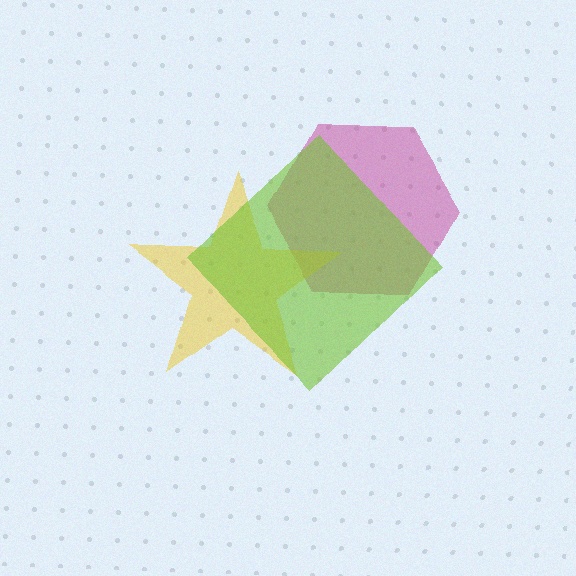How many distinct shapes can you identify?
There are 3 distinct shapes: a magenta hexagon, a yellow star, a lime diamond.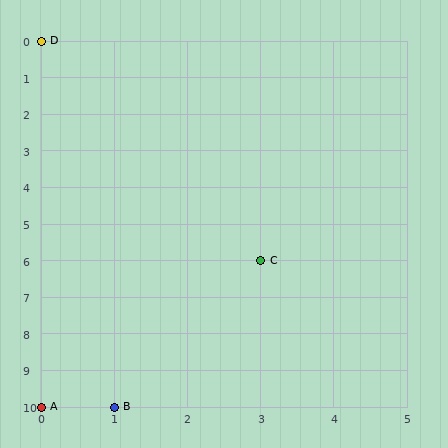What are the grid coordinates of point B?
Point B is at grid coordinates (1, 10).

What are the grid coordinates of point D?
Point D is at grid coordinates (0, 0).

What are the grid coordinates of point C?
Point C is at grid coordinates (3, 6).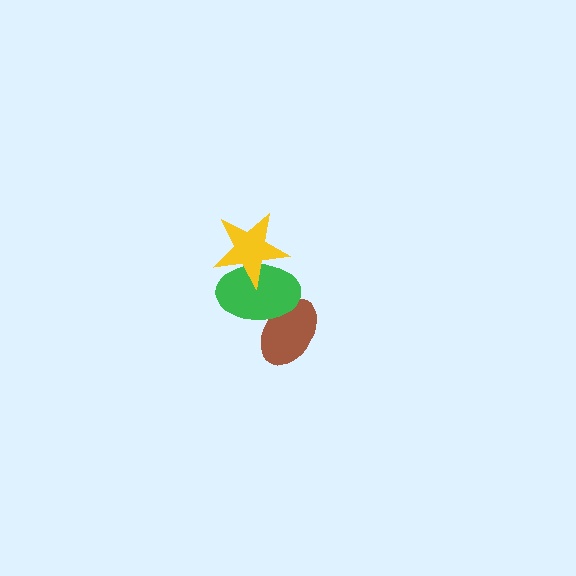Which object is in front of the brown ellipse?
The green ellipse is in front of the brown ellipse.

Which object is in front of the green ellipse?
The yellow star is in front of the green ellipse.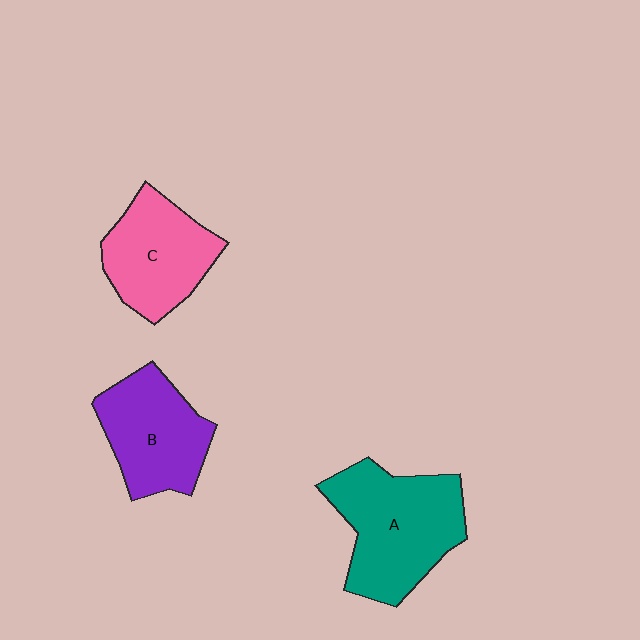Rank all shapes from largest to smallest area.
From largest to smallest: A (teal), B (purple), C (pink).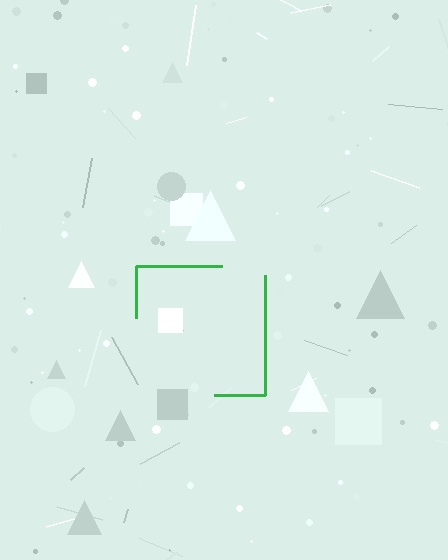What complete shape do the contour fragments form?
The contour fragments form a square.